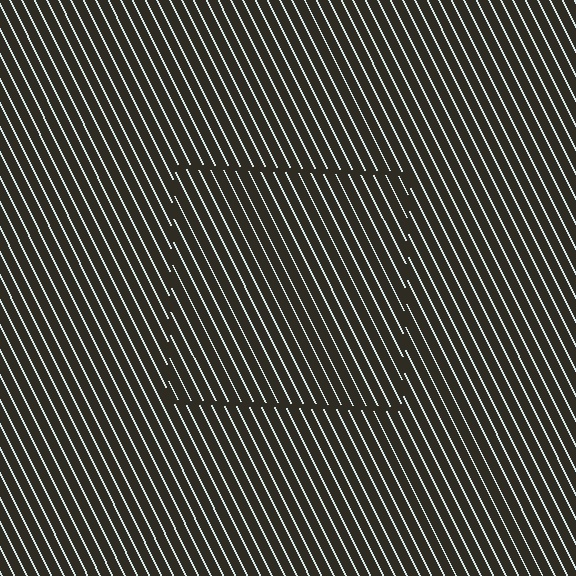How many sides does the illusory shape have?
4 sides — the line-ends trace a square.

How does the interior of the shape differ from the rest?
The interior of the shape contains the same grating, shifted by half a period — the contour is defined by the phase discontinuity where line-ends from the inner and outer gratings abut.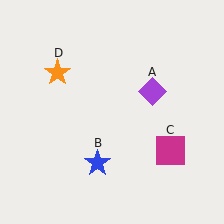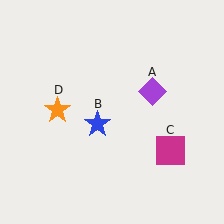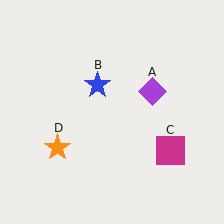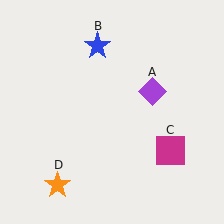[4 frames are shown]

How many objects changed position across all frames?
2 objects changed position: blue star (object B), orange star (object D).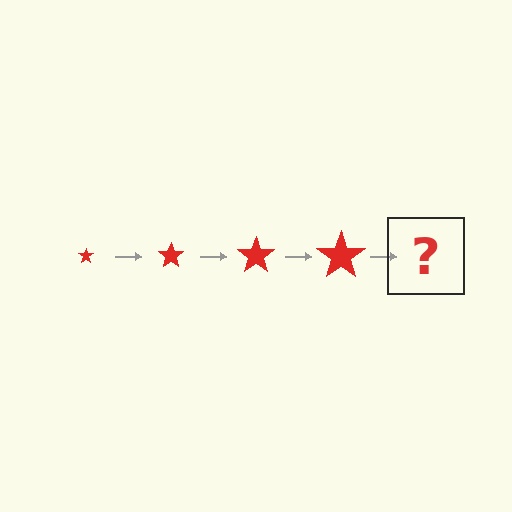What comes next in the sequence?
The next element should be a red star, larger than the previous one.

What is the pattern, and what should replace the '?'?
The pattern is that the star gets progressively larger each step. The '?' should be a red star, larger than the previous one.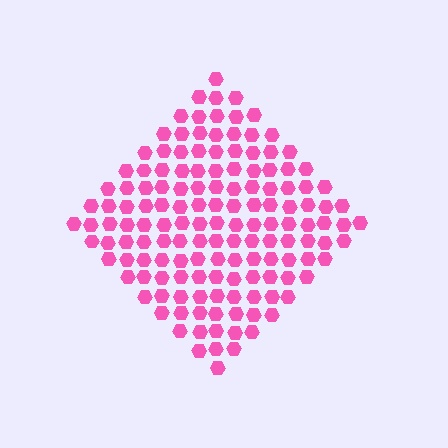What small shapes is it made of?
It is made of small hexagons.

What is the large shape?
The large shape is a diamond.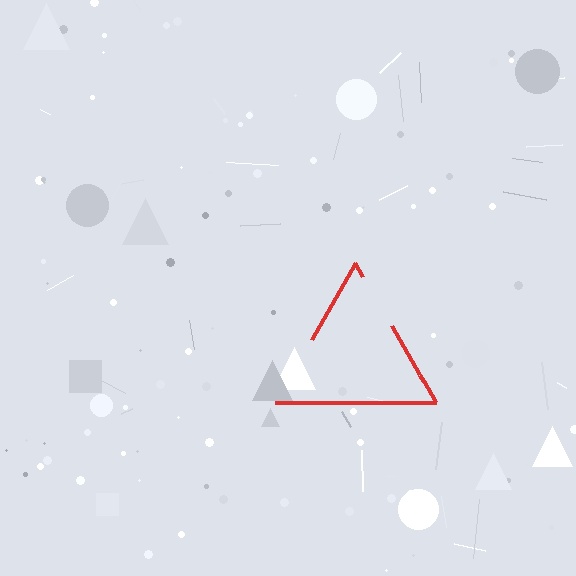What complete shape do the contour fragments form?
The contour fragments form a triangle.